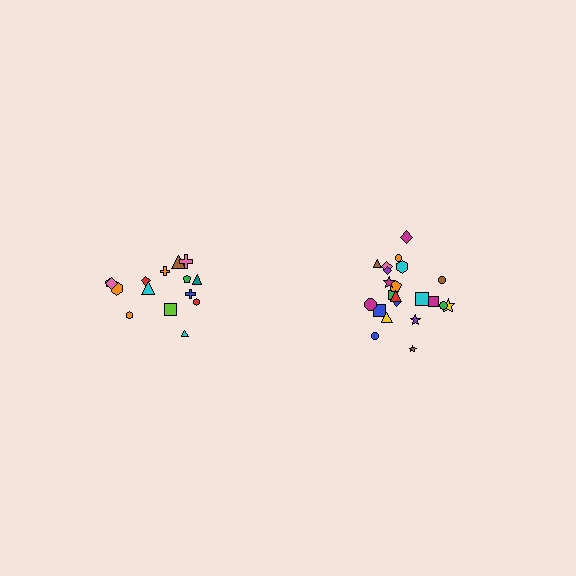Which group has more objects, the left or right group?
The right group.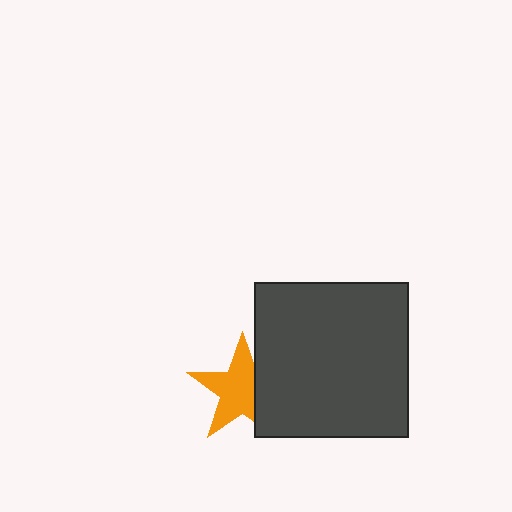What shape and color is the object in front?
The object in front is a dark gray square.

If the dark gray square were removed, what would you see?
You would see the complete orange star.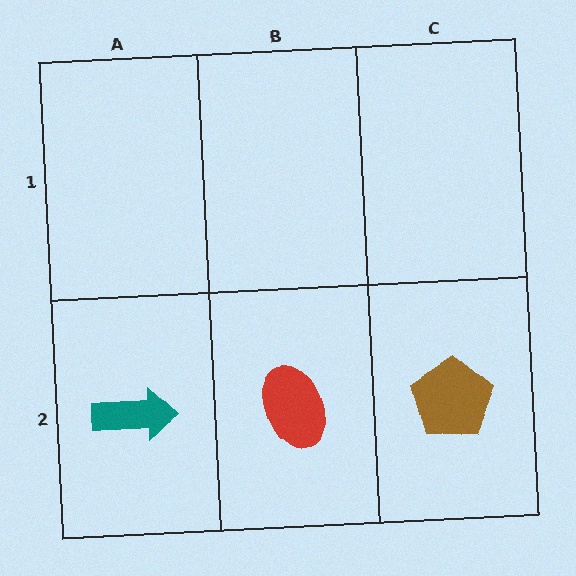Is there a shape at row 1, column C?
No, that cell is empty.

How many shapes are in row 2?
3 shapes.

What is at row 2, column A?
A teal arrow.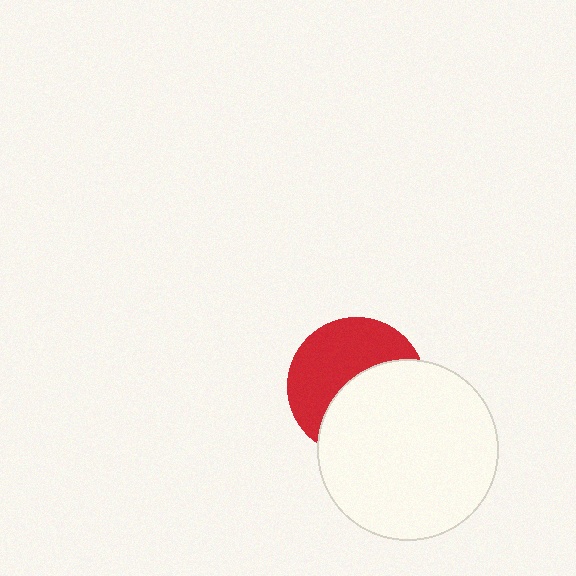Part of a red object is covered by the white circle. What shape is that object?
It is a circle.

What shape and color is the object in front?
The object in front is a white circle.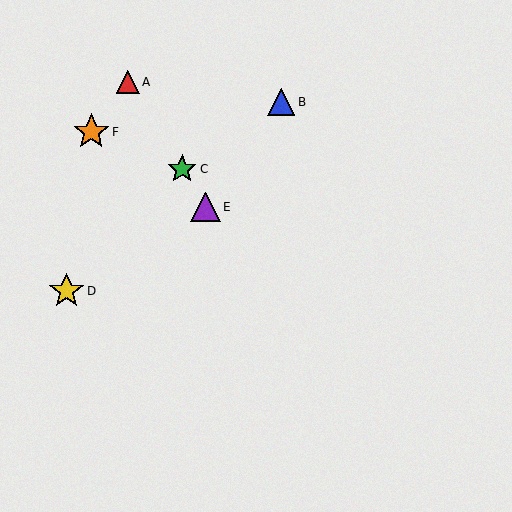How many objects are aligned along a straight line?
3 objects (A, C, E) are aligned along a straight line.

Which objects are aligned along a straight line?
Objects A, C, E are aligned along a straight line.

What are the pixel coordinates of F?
Object F is at (91, 132).